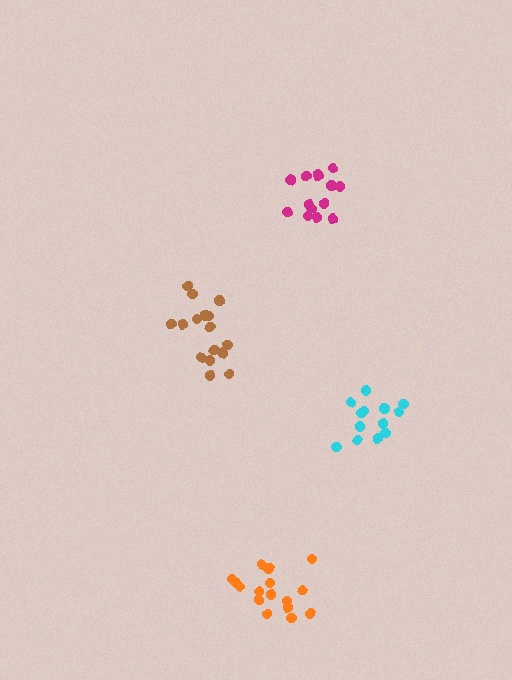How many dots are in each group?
Group 1: 13 dots, Group 2: 15 dots, Group 3: 16 dots, Group 4: 16 dots (60 total).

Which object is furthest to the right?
The cyan cluster is rightmost.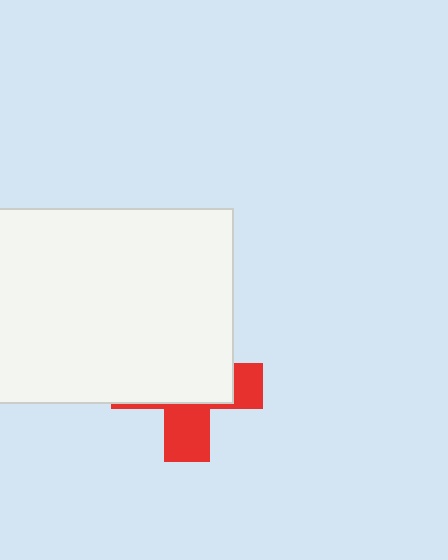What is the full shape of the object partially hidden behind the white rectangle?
The partially hidden object is a red cross.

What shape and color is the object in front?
The object in front is a white rectangle.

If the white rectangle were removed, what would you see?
You would see the complete red cross.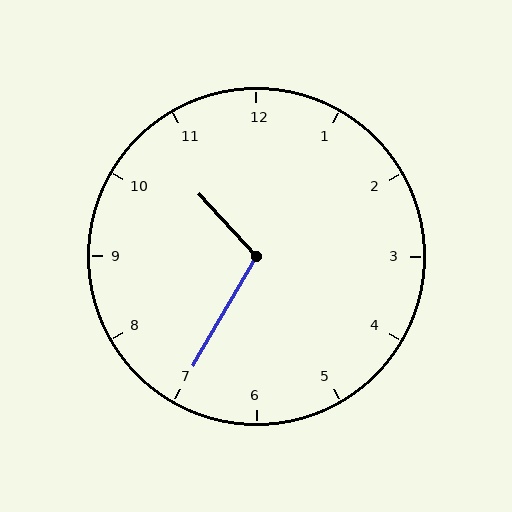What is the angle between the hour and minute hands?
Approximately 108 degrees.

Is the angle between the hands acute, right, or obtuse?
It is obtuse.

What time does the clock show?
10:35.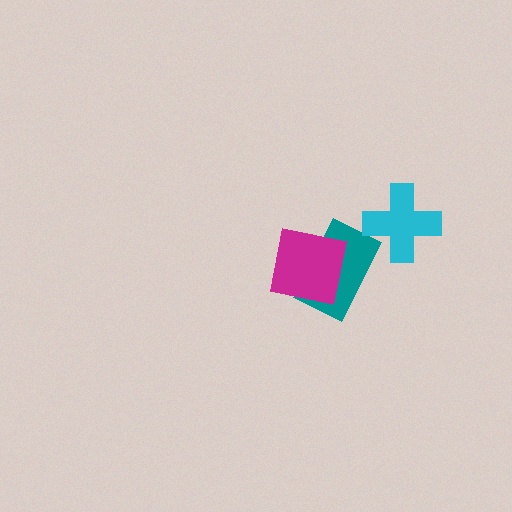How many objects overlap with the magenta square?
1 object overlaps with the magenta square.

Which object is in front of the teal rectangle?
The magenta square is in front of the teal rectangle.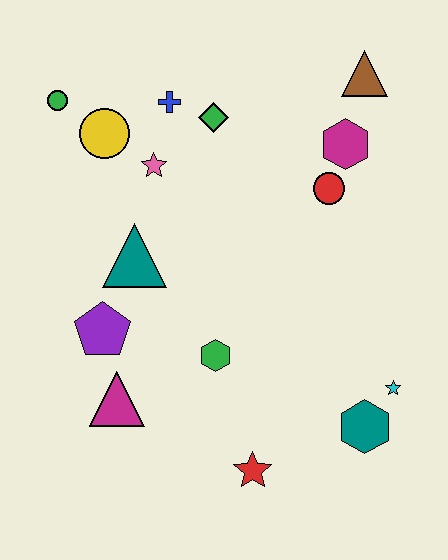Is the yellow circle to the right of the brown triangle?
No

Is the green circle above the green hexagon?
Yes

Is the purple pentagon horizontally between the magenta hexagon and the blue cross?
No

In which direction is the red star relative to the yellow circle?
The red star is below the yellow circle.